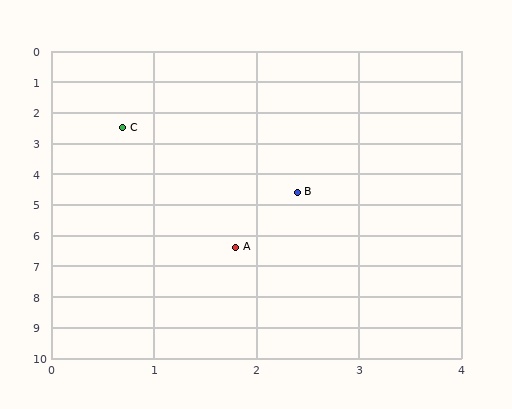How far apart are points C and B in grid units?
Points C and B are about 2.7 grid units apart.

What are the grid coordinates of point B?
Point B is at approximately (2.4, 4.6).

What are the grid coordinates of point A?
Point A is at approximately (1.8, 6.4).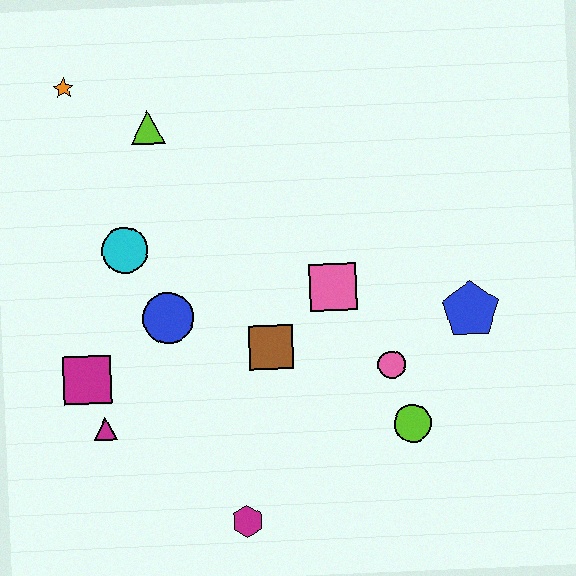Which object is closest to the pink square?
The brown square is closest to the pink square.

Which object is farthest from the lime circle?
The orange star is farthest from the lime circle.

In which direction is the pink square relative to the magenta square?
The pink square is to the right of the magenta square.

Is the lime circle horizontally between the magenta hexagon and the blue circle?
No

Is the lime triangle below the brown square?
No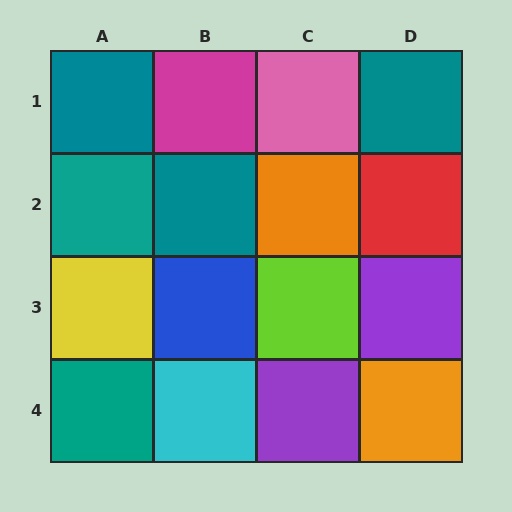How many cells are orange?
2 cells are orange.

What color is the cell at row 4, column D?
Orange.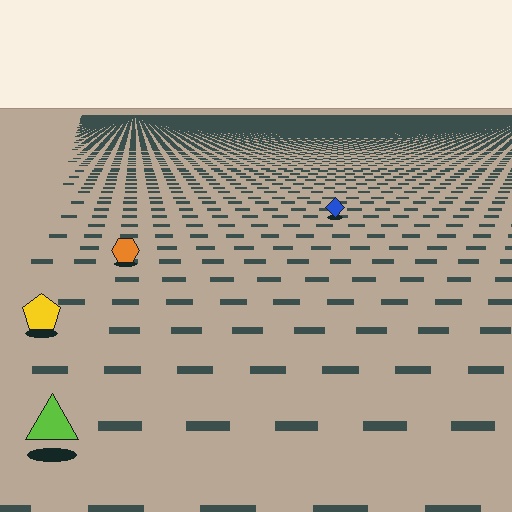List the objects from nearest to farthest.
From nearest to farthest: the lime triangle, the yellow pentagon, the orange hexagon, the blue diamond.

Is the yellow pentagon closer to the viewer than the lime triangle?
No. The lime triangle is closer — you can tell from the texture gradient: the ground texture is coarser near it.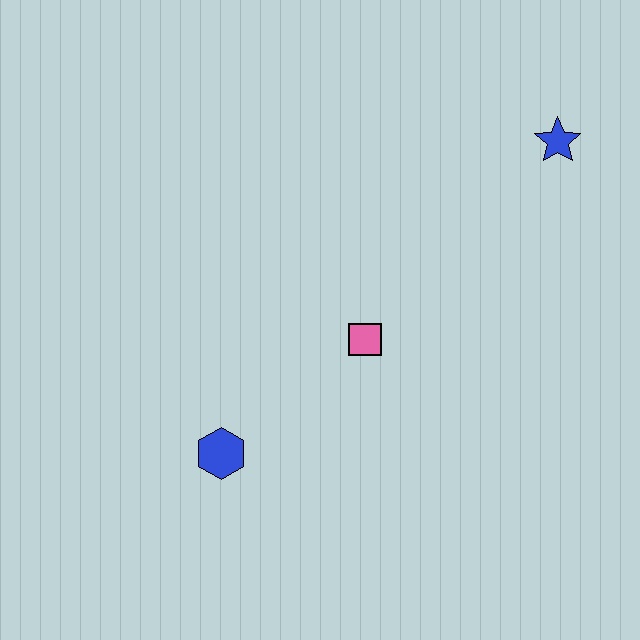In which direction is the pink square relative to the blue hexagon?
The pink square is to the right of the blue hexagon.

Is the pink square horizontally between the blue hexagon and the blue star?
Yes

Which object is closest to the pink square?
The blue hexagon is closest to the pink square.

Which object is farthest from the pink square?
The blue star is farthest from the pink square.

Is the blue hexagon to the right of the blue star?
No